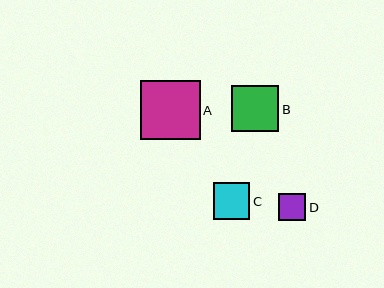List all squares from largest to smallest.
From largest to smallest: A, B, C, D.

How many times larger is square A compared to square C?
Square A is approximately 1.6 times the size of square C.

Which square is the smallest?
Square D is the smallest with a size of approximately 27 pixels.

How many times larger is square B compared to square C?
Square B is approximately 1.3 times the size of square C.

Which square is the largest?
Square A is the largest with a size of approximately 60 pixels.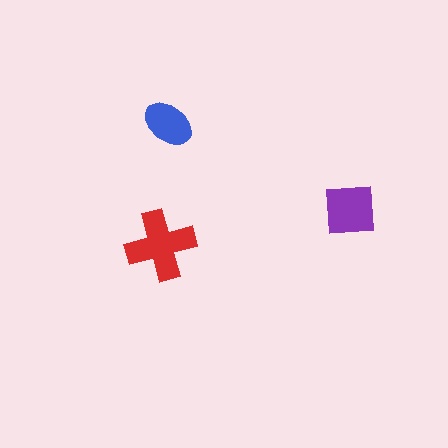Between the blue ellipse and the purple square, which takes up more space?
The purple square.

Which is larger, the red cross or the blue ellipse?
The red cross.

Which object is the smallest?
The blue ellipse.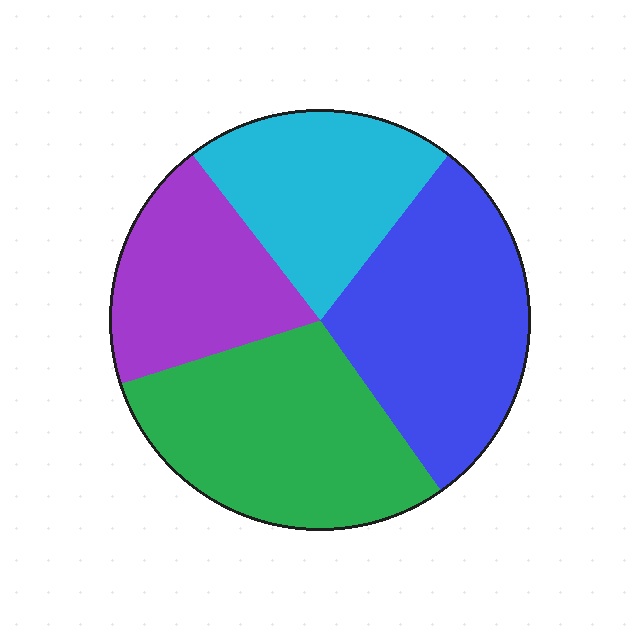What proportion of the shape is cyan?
Cyan takes up between a sixth and a third of the shape.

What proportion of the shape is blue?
Blue covers about 30% of the shape.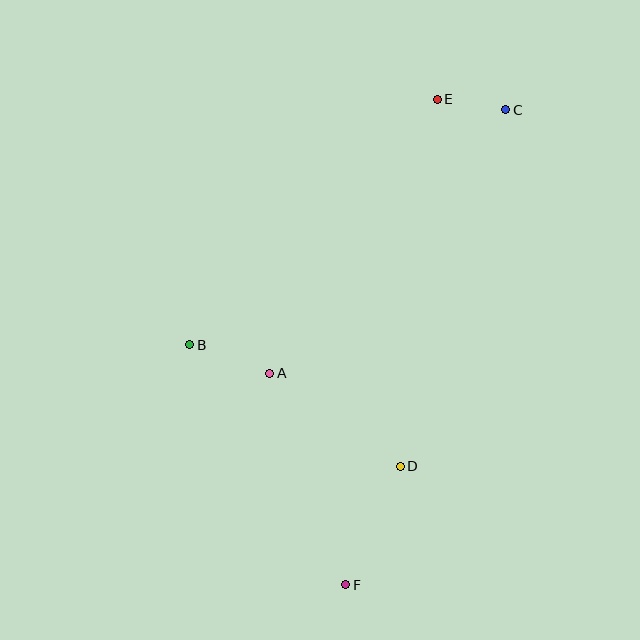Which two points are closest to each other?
Points C and E are closest to each other.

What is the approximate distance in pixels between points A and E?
The distance between A and E is approximately 321 pixels.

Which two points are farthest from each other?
Points C and F are farthest from each other.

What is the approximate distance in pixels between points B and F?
The distance between B and F is approximately 286 pixels.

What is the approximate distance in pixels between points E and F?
The distance between E and F is approximately 494 pixels.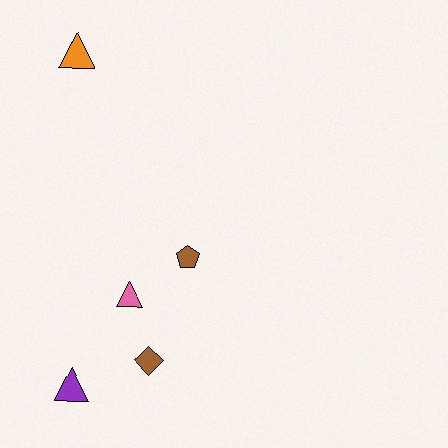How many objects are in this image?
There are 5 objects.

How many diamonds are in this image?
There is 1 diamond.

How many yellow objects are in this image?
There are no yellow objects.